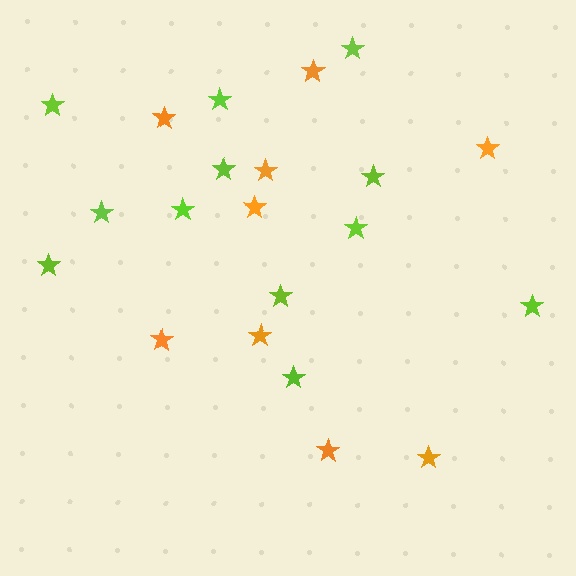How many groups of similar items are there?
There are 2 groups: one group of orange stars (9) and one group of lime stars (12).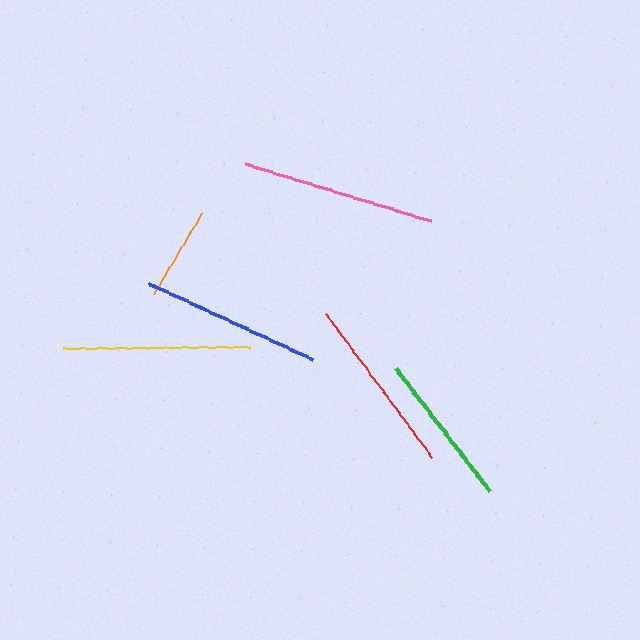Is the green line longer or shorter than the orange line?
The green line is longer than the orange line.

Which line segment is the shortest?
The orange line is the shortest at approximately 94 pixels.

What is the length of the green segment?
The green segment is approximately 154 pixels long.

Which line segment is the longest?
The pink line is the longest at approximately 195 pixels.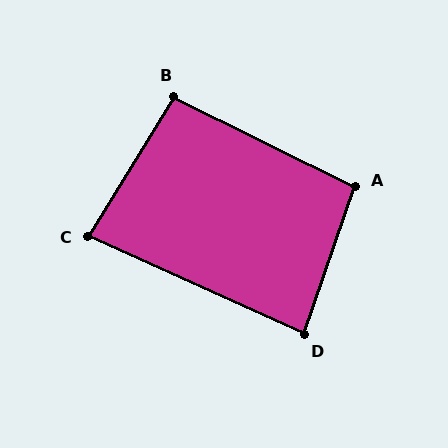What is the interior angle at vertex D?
Approximately 85 degrees (acute).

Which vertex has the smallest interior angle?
C, at approximately 83 degrees.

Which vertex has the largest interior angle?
A, at approximately 97 degrees.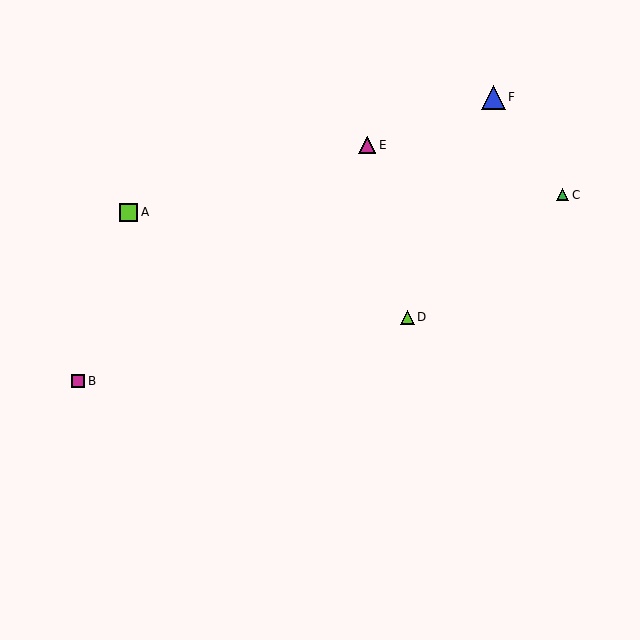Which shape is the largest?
The blue triangle (labeled F) is the largest.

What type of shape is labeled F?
Shape F is a blue triangle.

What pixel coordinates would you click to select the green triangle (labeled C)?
Click at (562, 195) to select the green triangle C.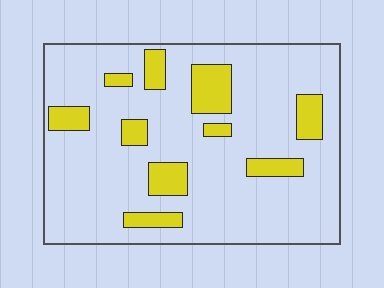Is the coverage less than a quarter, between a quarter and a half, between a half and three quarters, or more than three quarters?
Less than a quarter.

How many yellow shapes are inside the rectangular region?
10.